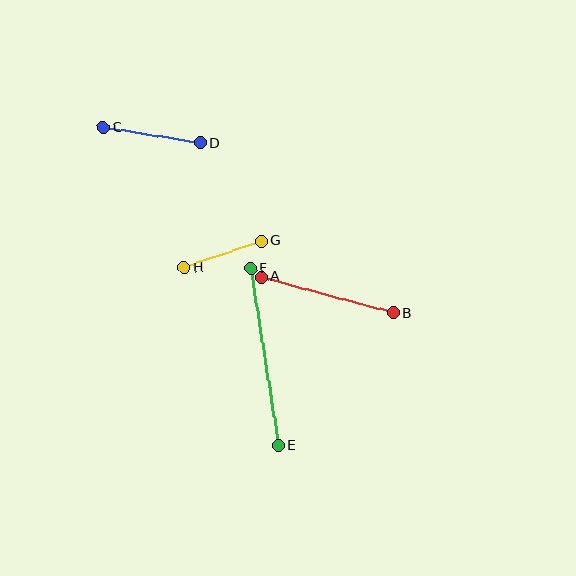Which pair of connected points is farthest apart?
Points E and F are farthest apart.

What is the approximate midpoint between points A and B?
The midpoint is at approximately (327, 295) pixels.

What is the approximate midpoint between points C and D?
The midpoint is at approximately (152, 135) pixels.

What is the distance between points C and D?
The distance is approximately 98 pixels.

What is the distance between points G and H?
The distance is approximately 81 pixels.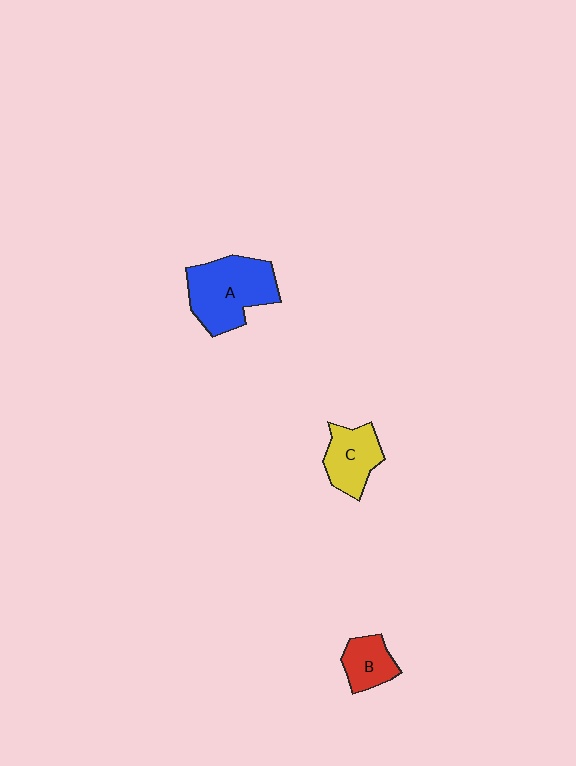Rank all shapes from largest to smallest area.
From largest to smallest: A (blue), C (yellow), B (red).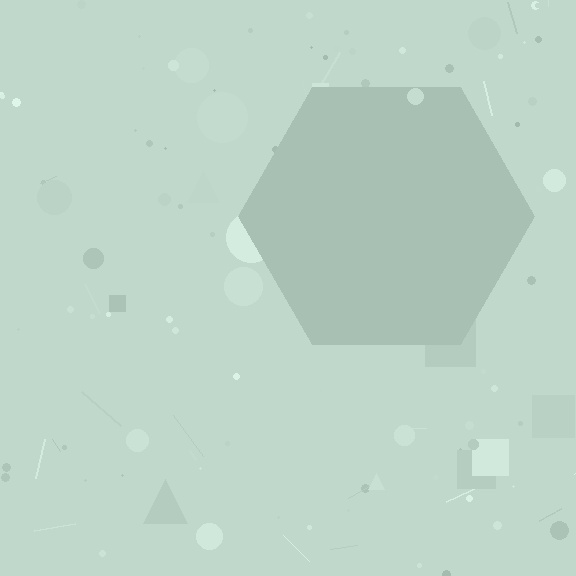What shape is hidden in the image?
A hexagon is hidden in the image.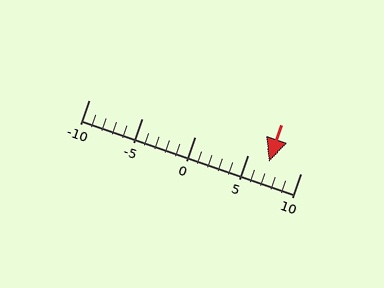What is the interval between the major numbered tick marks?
The major tick marks are spaced 5 units apart.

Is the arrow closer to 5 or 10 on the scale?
The arrow is closer to 5.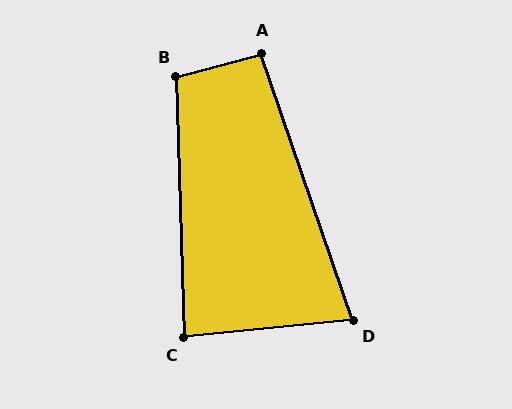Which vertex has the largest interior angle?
B, at approximately 103 degrees.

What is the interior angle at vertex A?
Approximately 94 degrees (approximately right).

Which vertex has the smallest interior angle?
D, at approximately 77 degrees.